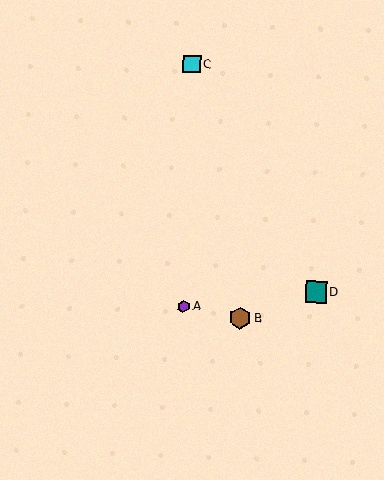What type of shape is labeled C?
Shape C is a cyan square.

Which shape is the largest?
The brown hexagon (labeled B) is the largest.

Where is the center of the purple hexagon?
The center of the purple hexagon is at (184, 306).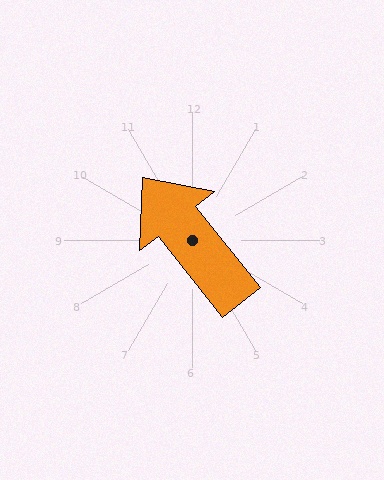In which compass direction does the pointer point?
Northwest.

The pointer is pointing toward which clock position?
Roughly 11 o'clock.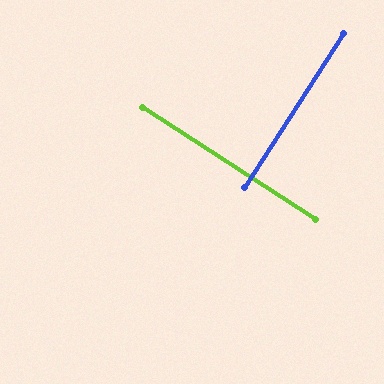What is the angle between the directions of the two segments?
Approximately 90 degrees.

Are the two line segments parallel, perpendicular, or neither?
Perpendicular — they meet at approximately 90°.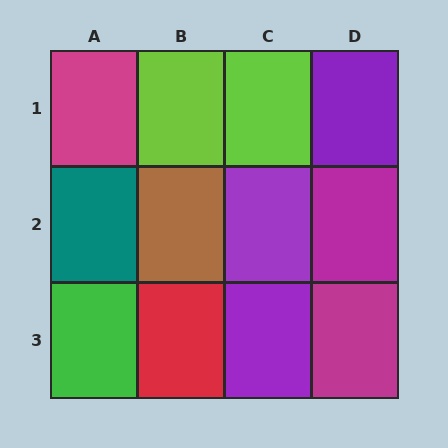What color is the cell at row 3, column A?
Green.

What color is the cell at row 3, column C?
Purple.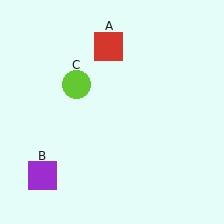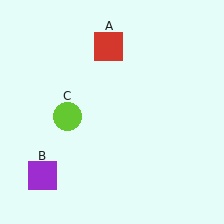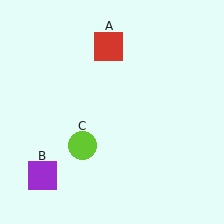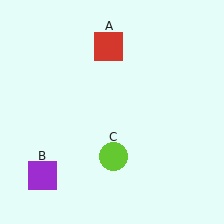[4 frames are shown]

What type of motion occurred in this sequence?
The lime circle (object C) rotated counterclockwise around the center of the scene.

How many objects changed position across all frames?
1 object changed position: lime circle (object C).